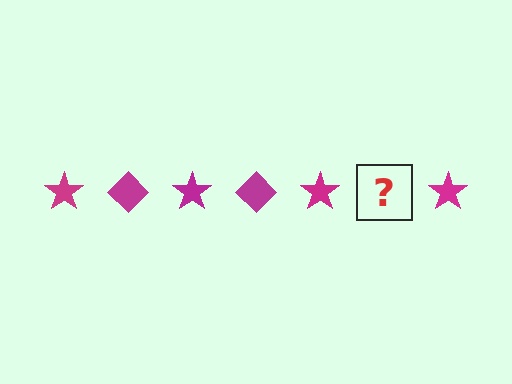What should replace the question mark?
The question mark should be replaced with a magenta diamond.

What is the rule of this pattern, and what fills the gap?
The rule is that the pattern cycles through star, diamond shapes in magenta. The gap should be filled with a magenta diamond.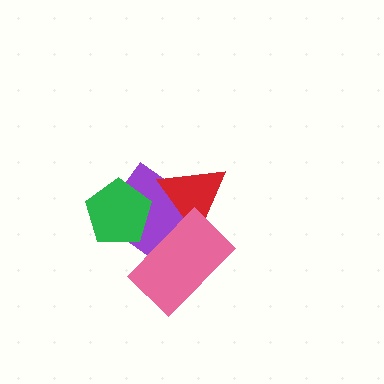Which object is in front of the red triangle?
The pink rectangle is in front of the red triangle.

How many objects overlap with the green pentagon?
1 object overlaps with the green pentagon.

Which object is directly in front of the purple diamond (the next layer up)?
The green pentagon is directly in front of the purple diamond.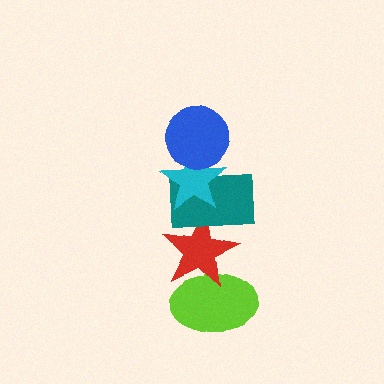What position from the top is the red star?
The red star is 4th from the top.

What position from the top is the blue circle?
The blue circle is 1st from the top.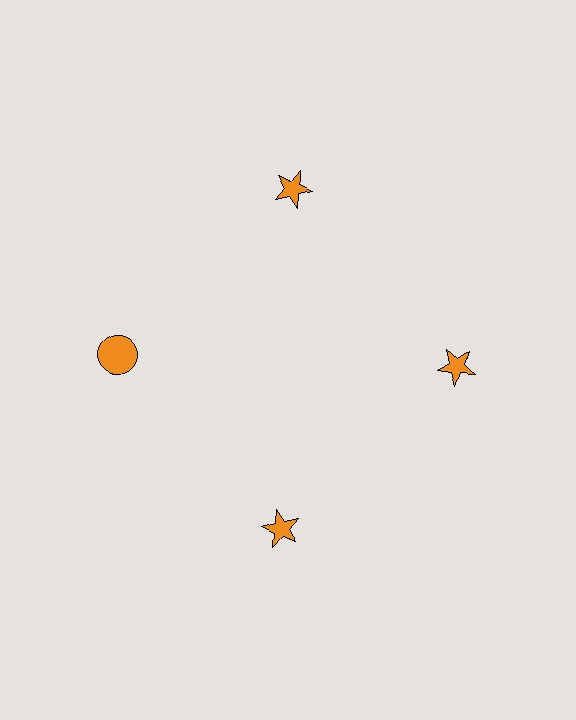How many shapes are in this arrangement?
There are 4 shapes arranged in a ring pattern.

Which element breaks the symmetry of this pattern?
The orange circle at roughly the 9 o'clock position breaks the symmetry. All other shapes are orange stars.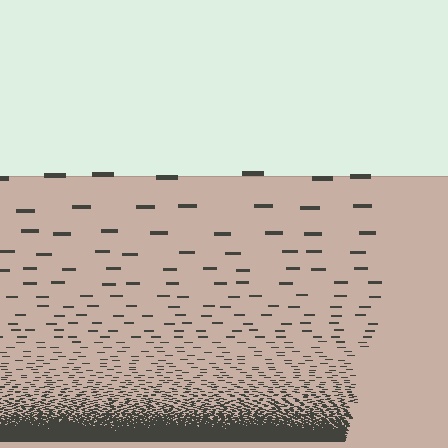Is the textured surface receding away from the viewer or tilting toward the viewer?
The surface appears to tilt toward the viewer. Texture elements get larger and sparser toward the top.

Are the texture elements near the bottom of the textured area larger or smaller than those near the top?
Smaller. The gradient is inverted — elements near the bottom are smaller and denser.